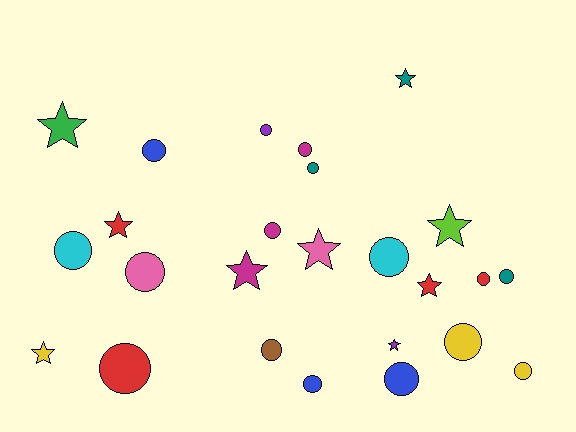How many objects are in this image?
There are 25 objects.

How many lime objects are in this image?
There is 1 lime object.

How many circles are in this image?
There are 16 circles.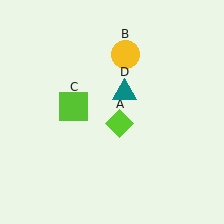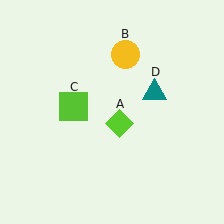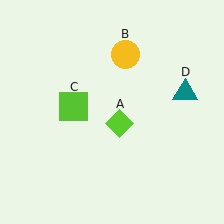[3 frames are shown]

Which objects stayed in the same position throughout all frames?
Lime diamond (object A) and yellow circle (object B) and lime square (object C) remained stationary.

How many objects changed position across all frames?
1 object changed position: teal triangle (object D).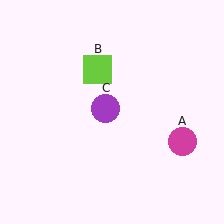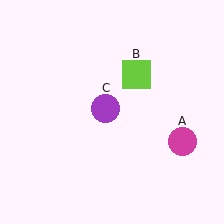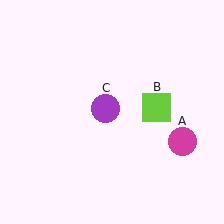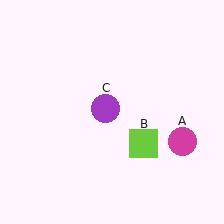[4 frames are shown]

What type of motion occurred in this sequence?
The lime square (object B) rotated clockwise around the center of the scene.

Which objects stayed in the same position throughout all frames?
Magenta circle (object A) and purple circle (object C) remained stationary.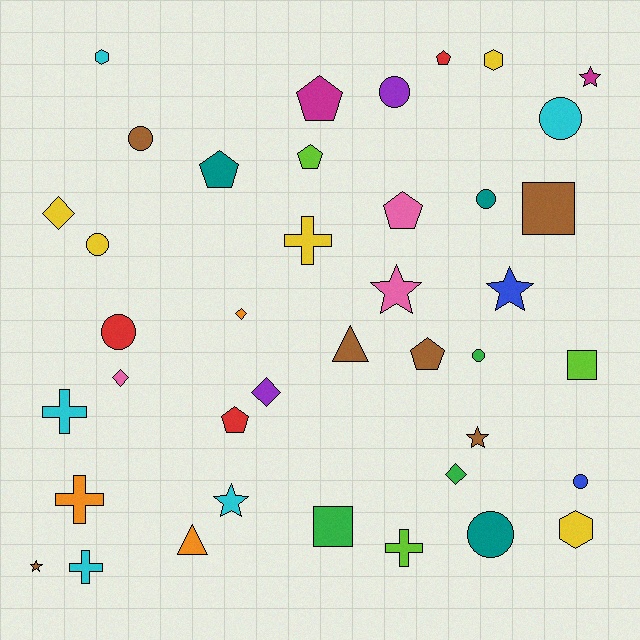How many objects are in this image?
There are 40 objects.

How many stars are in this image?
There are 6 stars.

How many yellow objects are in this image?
There are 5 yellow objects.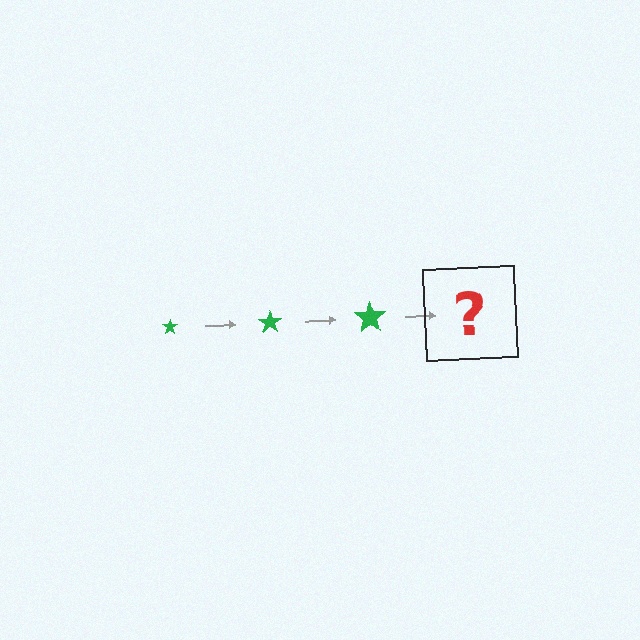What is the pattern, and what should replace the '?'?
The pattern is that the star gets progressively larger each step. The '?' should be a green star, larger than the previous one.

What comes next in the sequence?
The next element should be a green star, larger than the previous one.